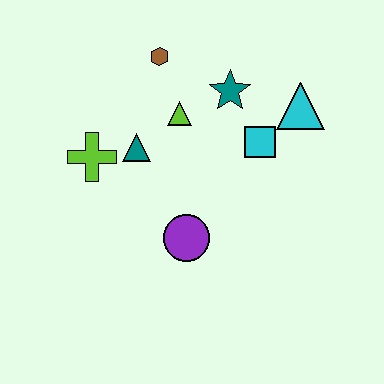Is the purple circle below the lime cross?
Yes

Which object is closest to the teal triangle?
The lime cross is closest to the teal triangle.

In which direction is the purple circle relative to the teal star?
The purple circle is below the teal star.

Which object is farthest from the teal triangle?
The cyan triangle is farthest from the teal triangle.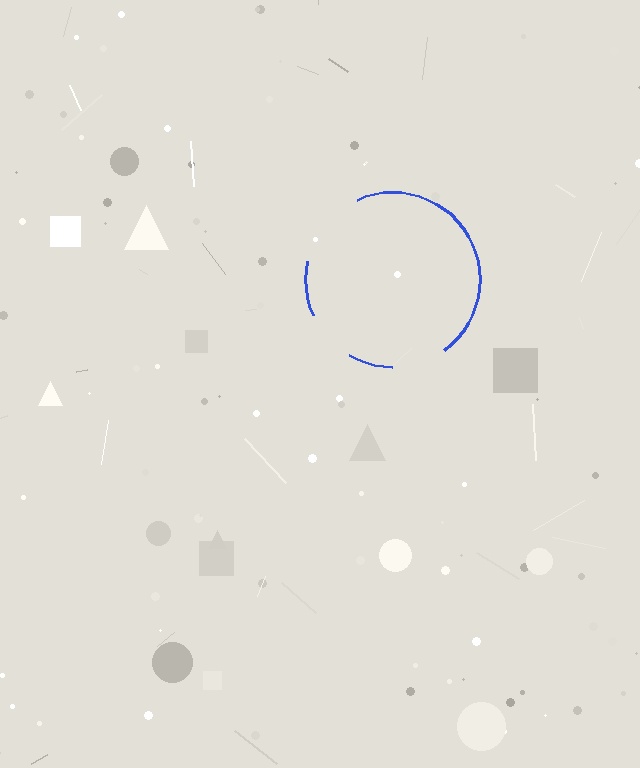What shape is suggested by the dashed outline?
The dashed outline suggests a circle.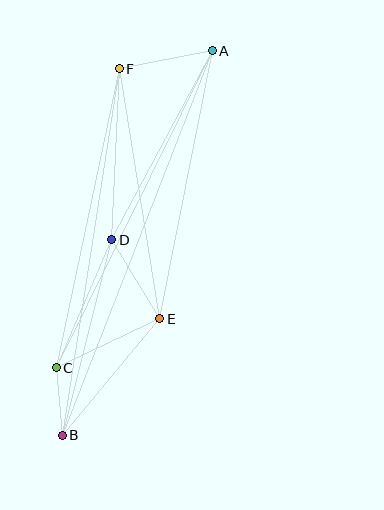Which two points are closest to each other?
Points B and C are closest to each other.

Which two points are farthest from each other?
Points A and B are farthest from each other.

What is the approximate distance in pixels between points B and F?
The distance between B and F is approximately 371 pixels.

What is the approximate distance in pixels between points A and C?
The distance between A and C is approximately 353 pixels.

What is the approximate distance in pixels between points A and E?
The distance between A and E is approximately 273 pixels.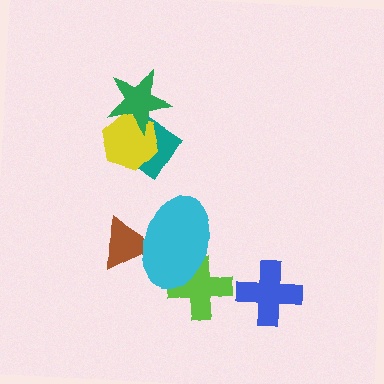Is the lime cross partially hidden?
Yes, it is partially covered by another shape.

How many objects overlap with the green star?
2 objects overlap with the green star.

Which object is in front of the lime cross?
The cyan ellipse is in front of the lime cross.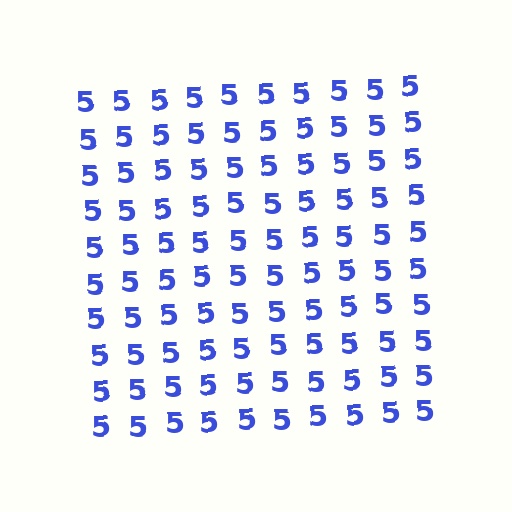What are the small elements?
The small elements are digit 5's.